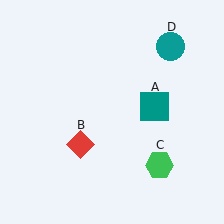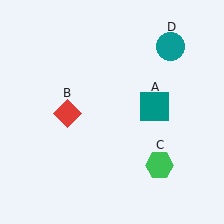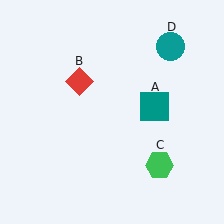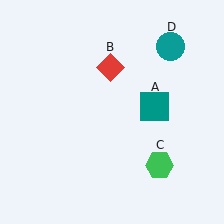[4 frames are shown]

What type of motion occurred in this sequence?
The red diamond (object B) rotated clockwise around the center of the scene.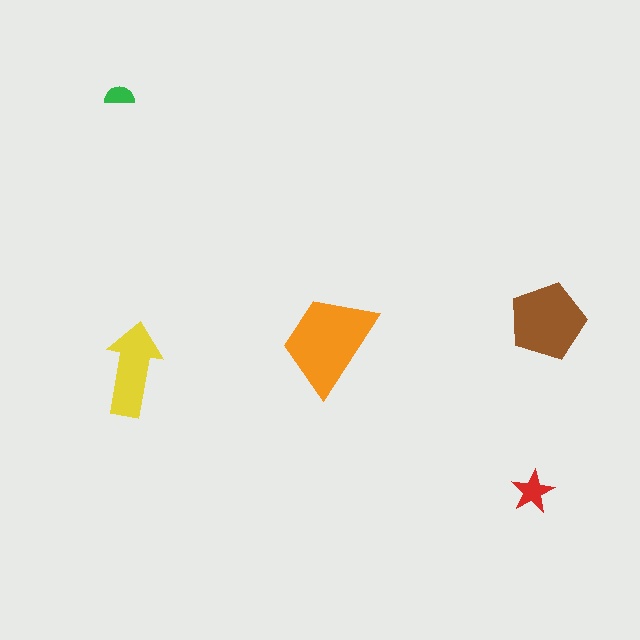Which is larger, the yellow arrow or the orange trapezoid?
The orange trapezoid.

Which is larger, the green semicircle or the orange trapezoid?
The orange trapezoid.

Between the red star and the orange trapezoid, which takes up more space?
The orange trapezoid.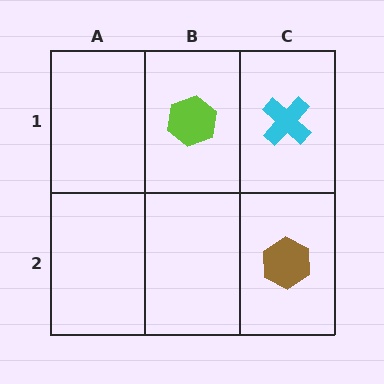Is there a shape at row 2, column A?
No, that cell is empty.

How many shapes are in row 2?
1 shape.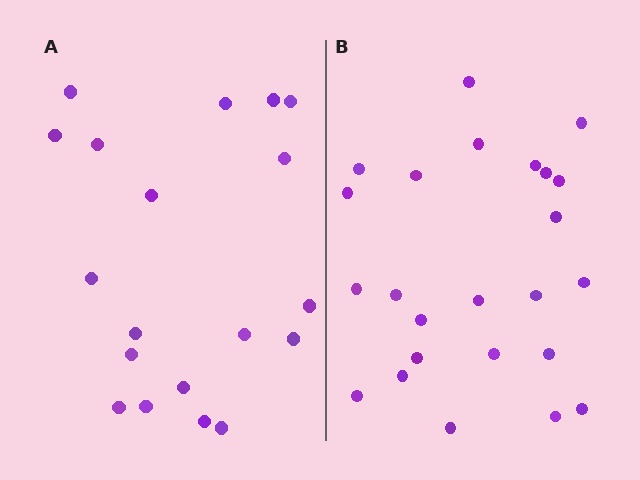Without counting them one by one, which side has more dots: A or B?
Region B (the right region) has more dots.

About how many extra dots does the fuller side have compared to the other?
Region B has about 5 more dots than region A.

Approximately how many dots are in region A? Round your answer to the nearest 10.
About 20 dots. (The exact count is 19, which rounds to 20.)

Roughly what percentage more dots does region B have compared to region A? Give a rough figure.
About 25% more.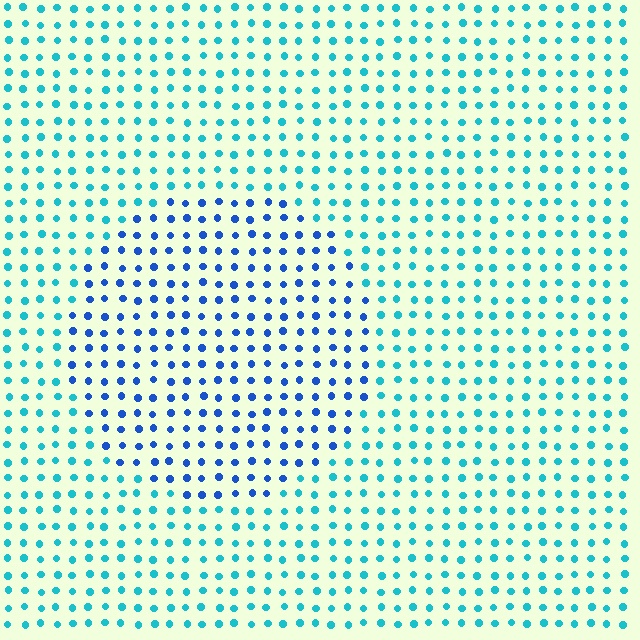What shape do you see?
I see a circle.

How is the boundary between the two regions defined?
The boundary is defined purely by a slight shift in hue (about 38 degrees). Spacing, size, and orientation are identical on both sides.